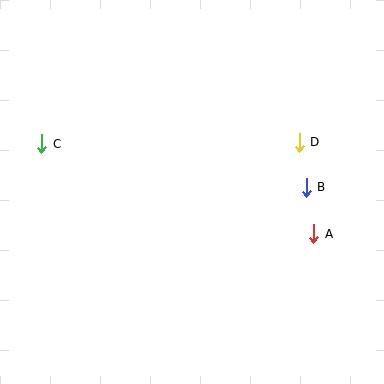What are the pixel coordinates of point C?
Point C is at (42, 144).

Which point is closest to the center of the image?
Point B at (306, 187) is closest to the center.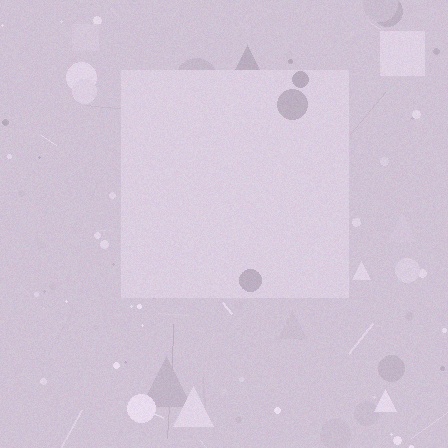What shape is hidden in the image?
A square is hidden in the image.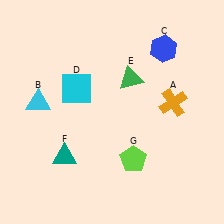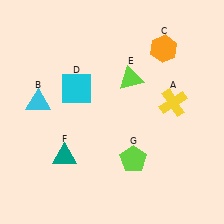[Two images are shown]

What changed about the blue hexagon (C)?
In Image 1, C is blue. In Image 2, it changed to orange.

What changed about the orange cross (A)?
In Image 1, A is orange. In Image 2, it changed to yellow.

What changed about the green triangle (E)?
In Image 1, E is green. In Image 2, it changed to lime.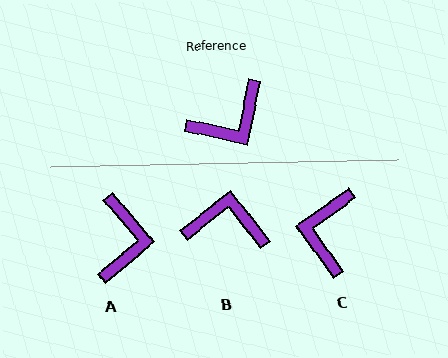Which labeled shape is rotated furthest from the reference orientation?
B, about 140 degrees away.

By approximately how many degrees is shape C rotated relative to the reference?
Approximately 132 degrees clockwise.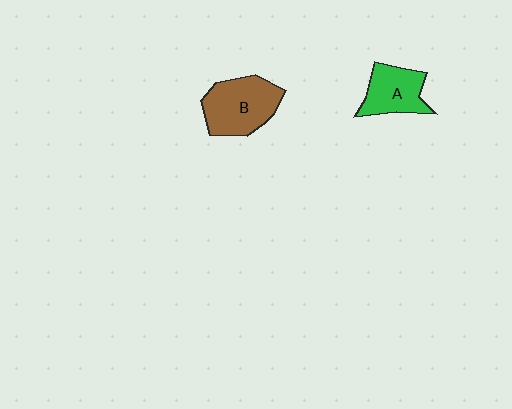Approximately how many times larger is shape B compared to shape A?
Approximately 1.3 times.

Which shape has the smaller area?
Shape A (green).